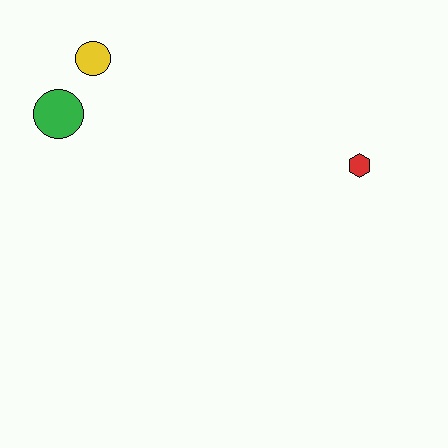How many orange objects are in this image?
There are no orange objects.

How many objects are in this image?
There are 3 objects.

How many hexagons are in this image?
There is 1 hexagon.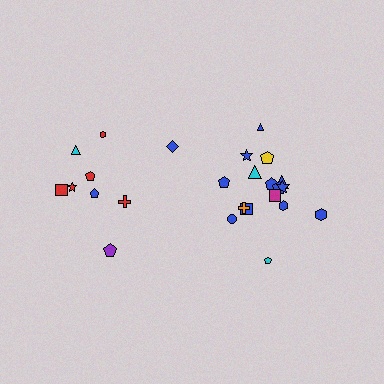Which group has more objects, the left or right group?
The right group.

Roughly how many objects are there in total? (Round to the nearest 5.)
Roughly 25 objects in total.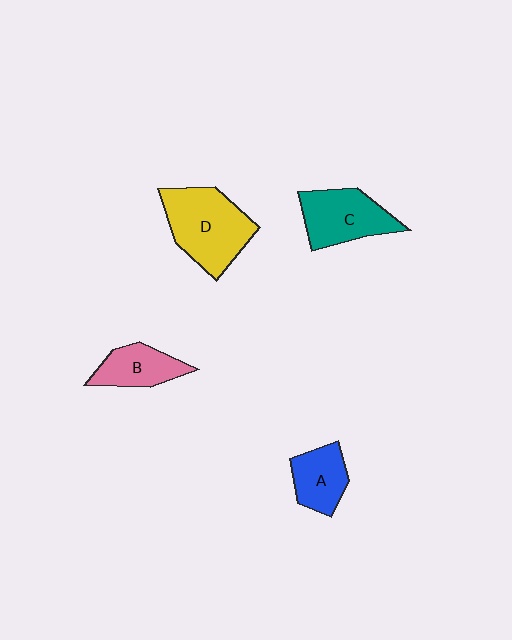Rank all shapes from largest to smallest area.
From largest to smallest: D (yellow), C (teal), B (pink), A (blue).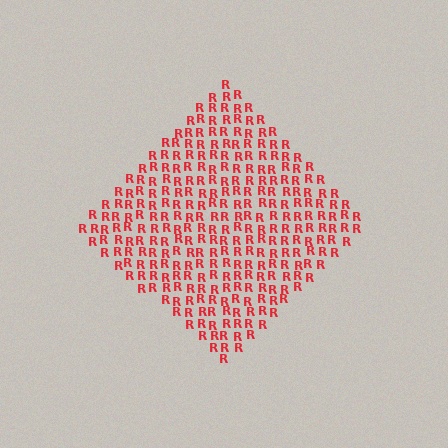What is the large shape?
The large shape is a diamond.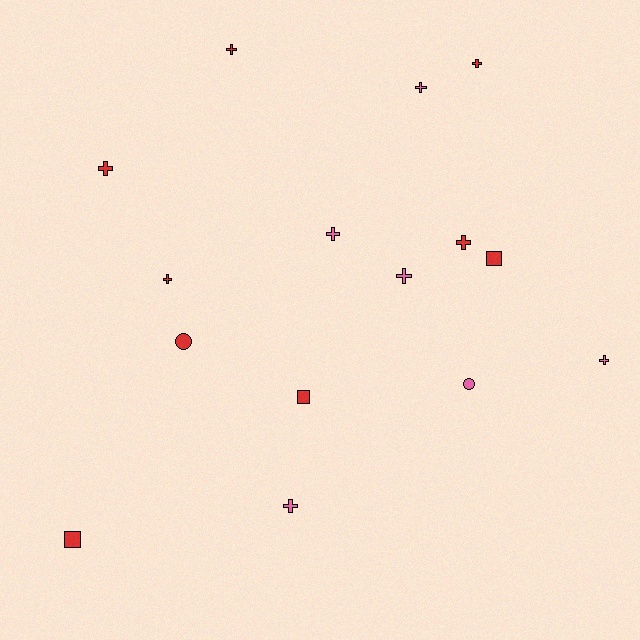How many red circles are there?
There is 1 red circle.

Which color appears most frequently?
Red, with 9 objects.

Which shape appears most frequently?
Cross, with 10 objects.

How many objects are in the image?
There are 15 objects.